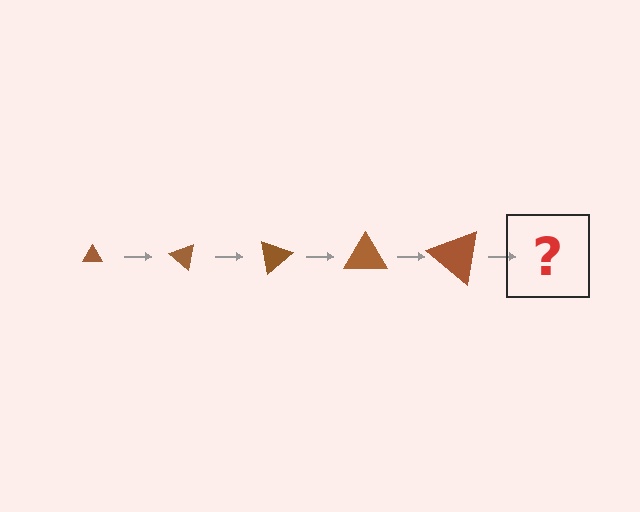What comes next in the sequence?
The next element should be a triangle, larger than the previous one and rotated 200 degrees from the start.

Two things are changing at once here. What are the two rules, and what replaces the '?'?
The two rules are that the triangle grows larger each step and it rotates 40 degrees each step. The '?' should be a triangle, larger than the previous one and rotated 200 degrees from the start.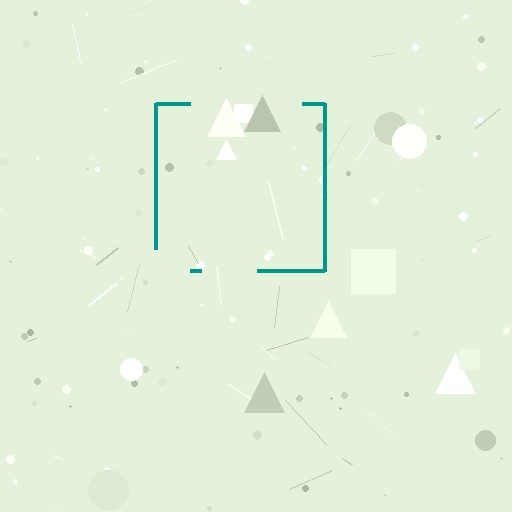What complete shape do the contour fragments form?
The contour fragments form a square.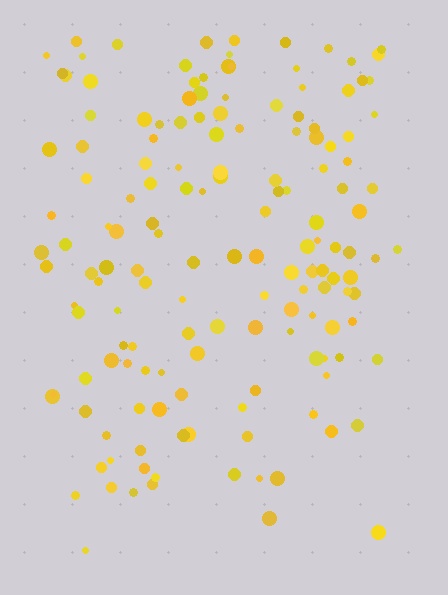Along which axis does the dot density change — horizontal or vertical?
Vertical.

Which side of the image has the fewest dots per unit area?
The bottom.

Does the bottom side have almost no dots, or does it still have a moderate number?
Still a moderate number, just noticeably fewer than the top.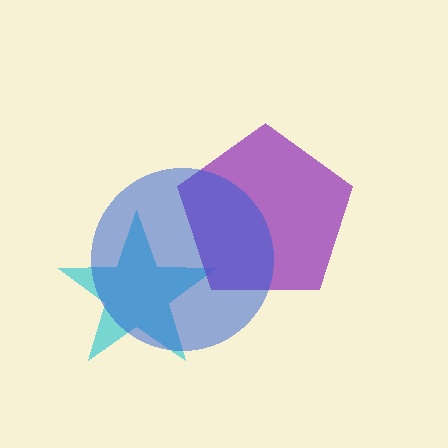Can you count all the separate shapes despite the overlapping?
Yes, there are 3 separate shapes.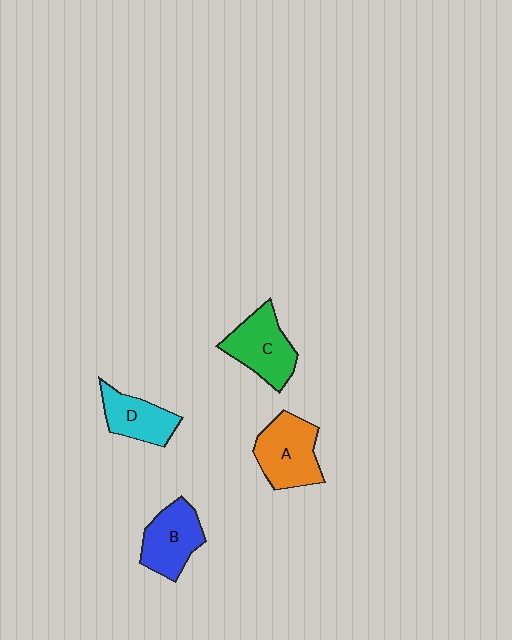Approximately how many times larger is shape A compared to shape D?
Approximately 1.3 times.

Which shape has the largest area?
Shape A (orange).